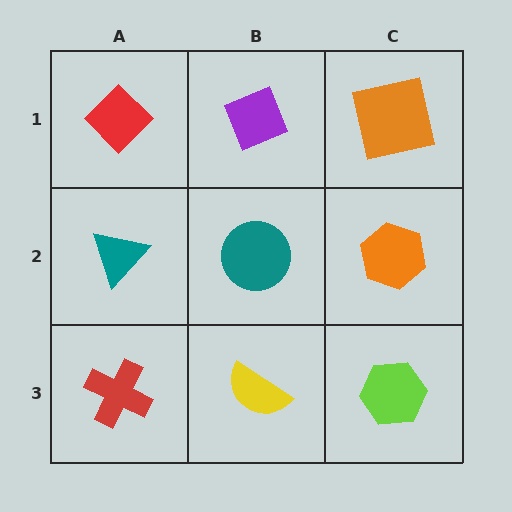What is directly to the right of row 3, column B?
A lime hexagon.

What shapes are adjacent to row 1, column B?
A teal circle (row 2, column B), a red diamond (row 1, column A), an orange square (row 1, column C).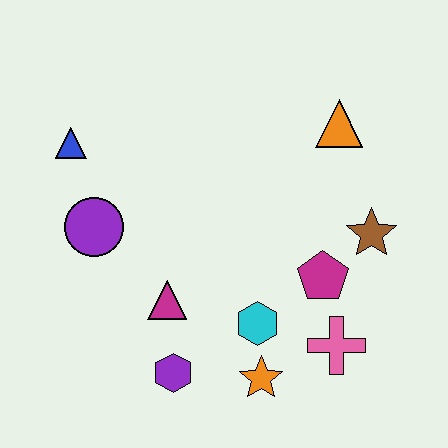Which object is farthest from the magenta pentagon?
The blue triangle is farthest from the magenta pentagon.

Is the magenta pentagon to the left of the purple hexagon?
No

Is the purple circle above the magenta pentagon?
Yes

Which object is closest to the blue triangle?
The purple circle is closest to the blue triangle.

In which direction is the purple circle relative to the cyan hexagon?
The purple circle is to the left of the cyan hexagon.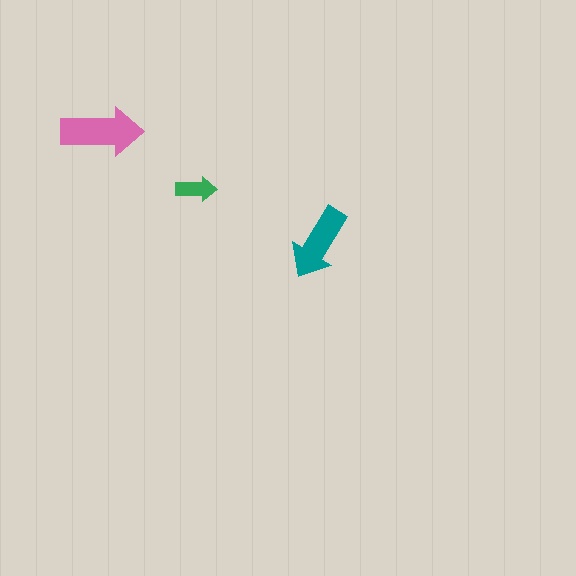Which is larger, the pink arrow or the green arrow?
The pink one.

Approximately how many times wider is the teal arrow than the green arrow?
About 2 times wider.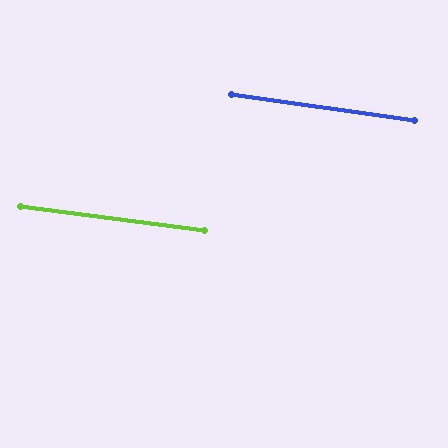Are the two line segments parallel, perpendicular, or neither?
Parallel — their directions differ by only 0.5°.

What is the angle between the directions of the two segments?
Approximately 0 degrees.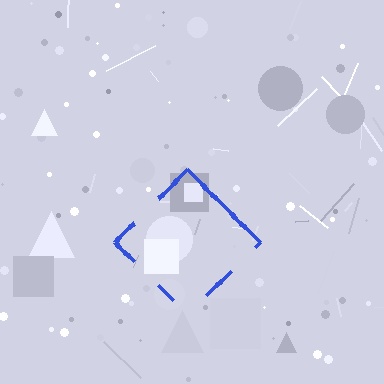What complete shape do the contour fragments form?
The contour fragments form a diamond.